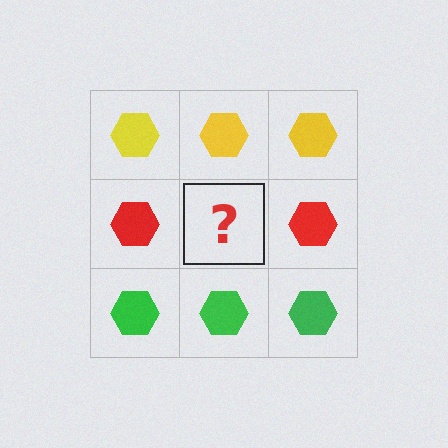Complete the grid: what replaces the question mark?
The question mark should be replaced with a red hexagon.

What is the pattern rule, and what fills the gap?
The rule is that each row has a consistent color. The gap should be filled with a red hexagon.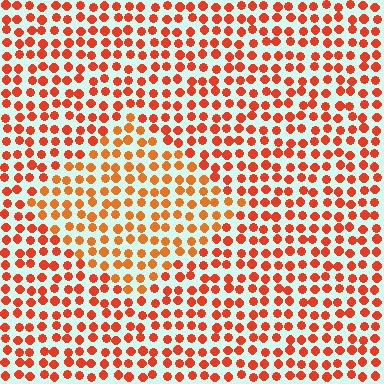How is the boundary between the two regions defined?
The boundary is defined purely by a slight shift in hue (about 18 degrees). Spacing, size, and orientation are identical on both sides.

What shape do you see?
I see a diamond.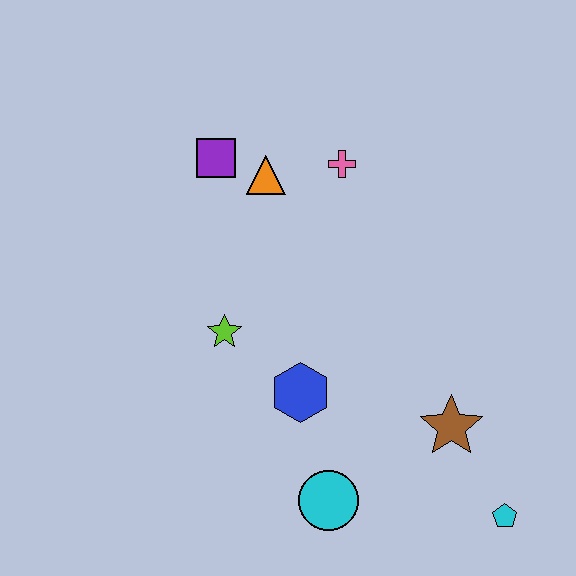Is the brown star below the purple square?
Yes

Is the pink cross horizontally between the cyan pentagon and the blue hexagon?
Yes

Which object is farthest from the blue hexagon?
The purple square is farthest from the blue hexagon.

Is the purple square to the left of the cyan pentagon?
Yes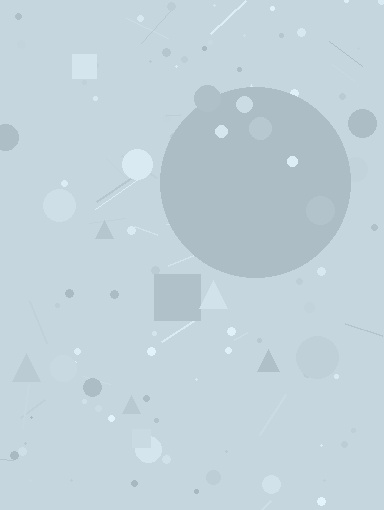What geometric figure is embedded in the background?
A circle is embedded in the background.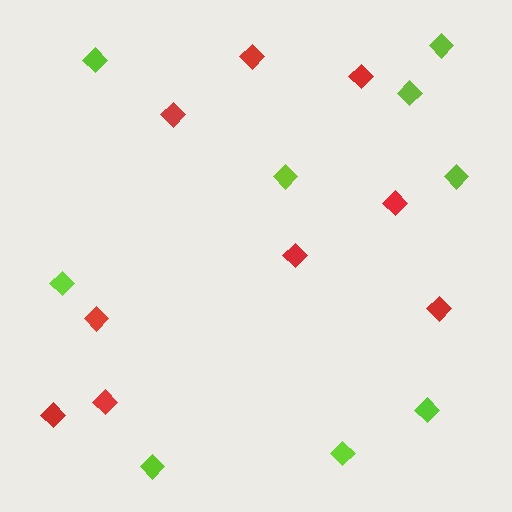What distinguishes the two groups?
There are 2 groups: one group of red diamonds (9) and one group of lime diamonds (9).